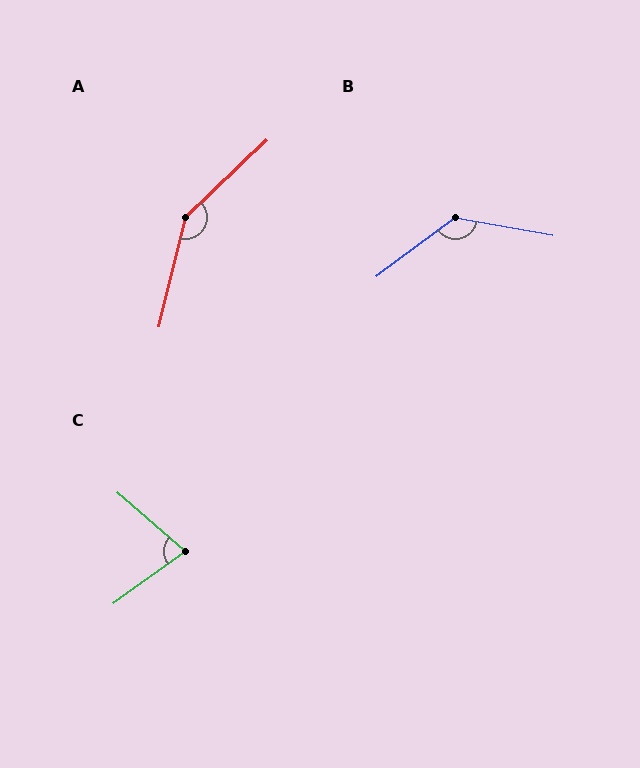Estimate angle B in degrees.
Approximately 133 degrees.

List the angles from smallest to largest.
C (77°), B (133°), A (147°).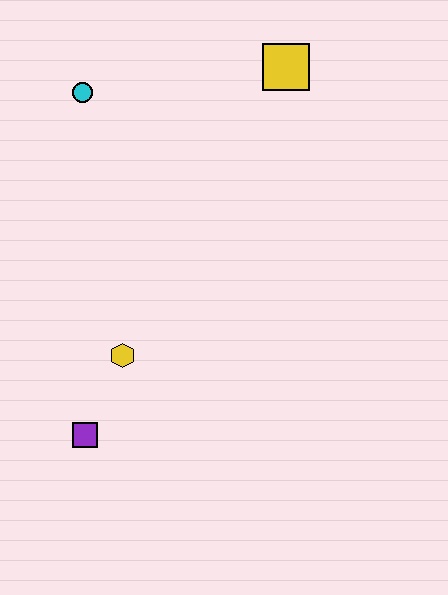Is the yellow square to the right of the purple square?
Yes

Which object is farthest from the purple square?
The yellow square is farthest from the purple square.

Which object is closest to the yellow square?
The cyan circle is closest to the yellow square.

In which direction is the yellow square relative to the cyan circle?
The yellow square is to the right of the cyan circle.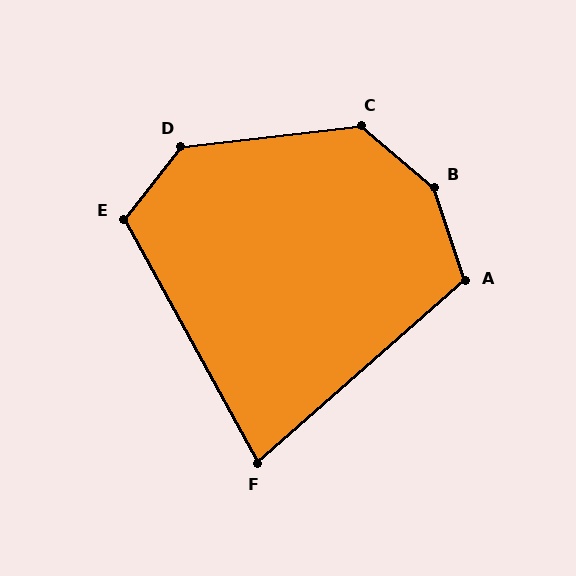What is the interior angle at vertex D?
Approximately 134 degrees (obtuse).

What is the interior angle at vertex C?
Approximately 134 degrees (obtuse).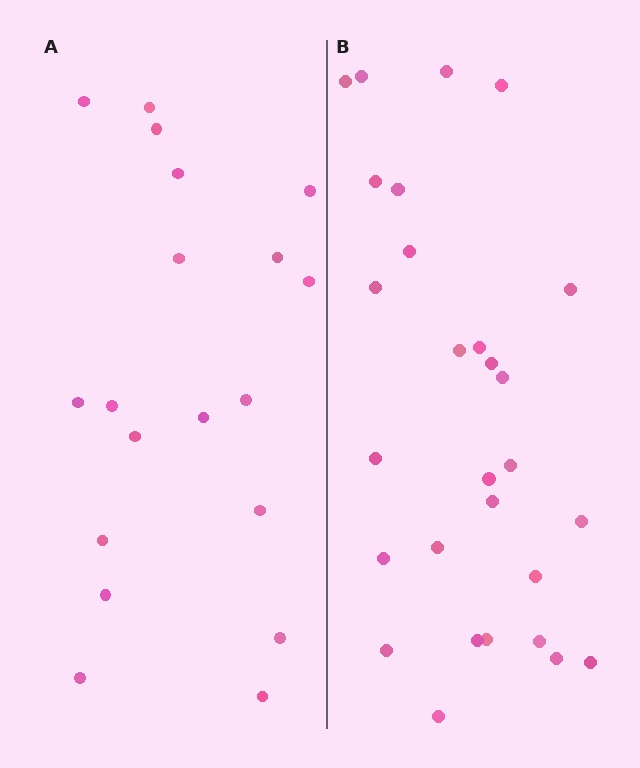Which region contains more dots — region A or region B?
Region B (the right region) has more dots.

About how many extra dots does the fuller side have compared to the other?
Region B has roughly 8 or so more dots than region A.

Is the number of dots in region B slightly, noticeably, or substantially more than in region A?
Region B has substantially more. The ratio is roughly 1.5 to 1.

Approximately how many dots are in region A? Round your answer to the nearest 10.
About 20 dots. (The exact count is 19, which rounds to 20.)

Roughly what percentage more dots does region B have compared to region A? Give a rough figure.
About 45% more.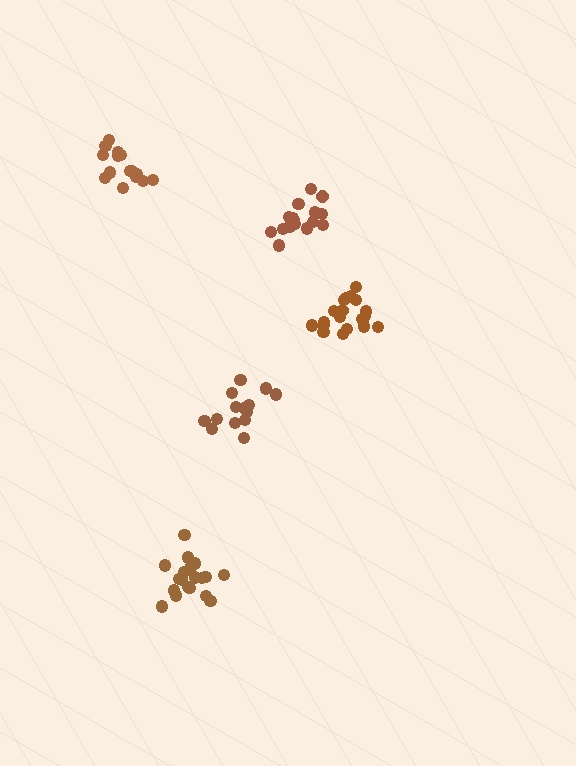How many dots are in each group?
Group 1: 20 dots, Group 2: 16 dots, Group 3: 15 dots, Group 4: 20 dots, Group 5: 15 dots (86 total).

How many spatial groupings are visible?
There are 5 spatial groupings.